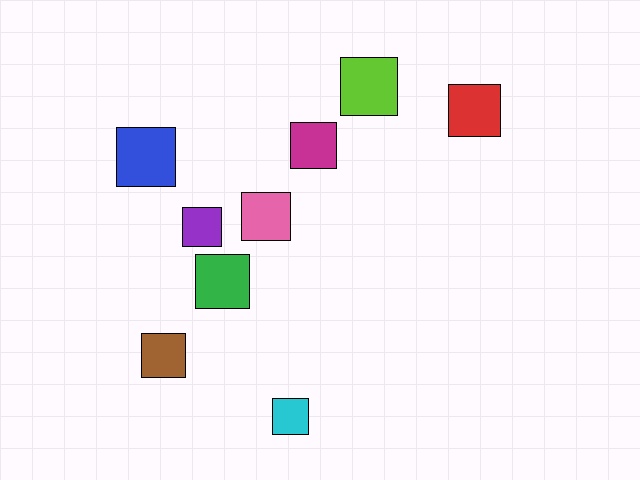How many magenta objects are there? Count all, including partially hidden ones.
There is 1 magenta object.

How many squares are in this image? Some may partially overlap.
There are 9 squares.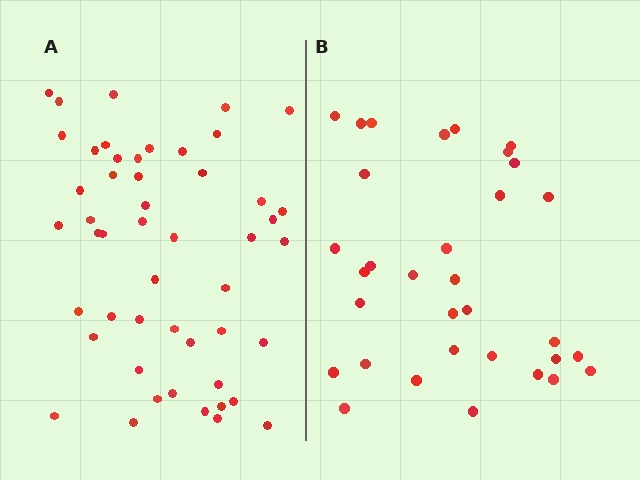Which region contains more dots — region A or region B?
Region A (the left region) has more dots.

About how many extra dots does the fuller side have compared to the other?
Region A has approximately 15 more dots than region B.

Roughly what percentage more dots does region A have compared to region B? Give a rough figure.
About 50% more.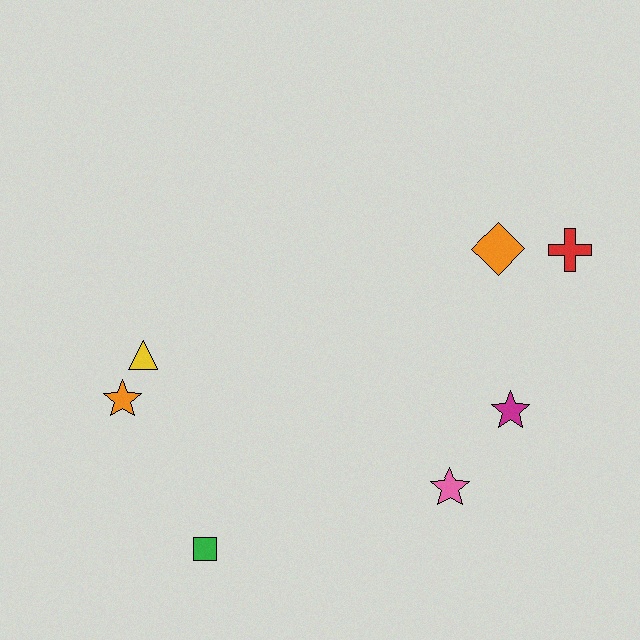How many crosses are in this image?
There is 1 cross.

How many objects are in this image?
There are 7 objects.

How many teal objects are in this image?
There are no teal objects.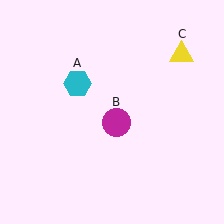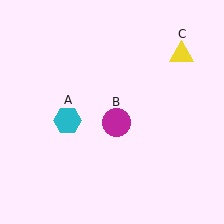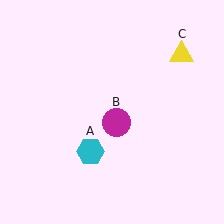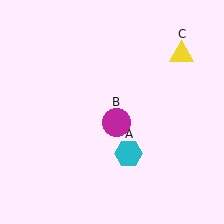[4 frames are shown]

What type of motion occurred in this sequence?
The cyan hexagon (object A) rotated counterclockwise around the center of the scene.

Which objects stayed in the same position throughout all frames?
Magenta circle (object B) and yellow triangle (object C) remained stationary.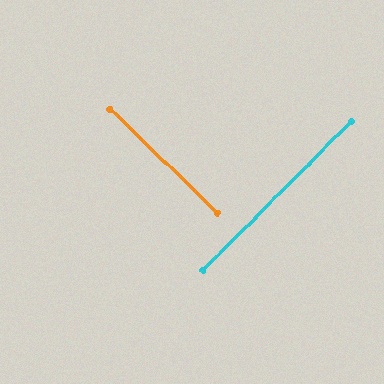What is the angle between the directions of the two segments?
Approximately 89 degrees.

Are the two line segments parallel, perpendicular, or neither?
Perpendicular — they meet at approximately 89°.